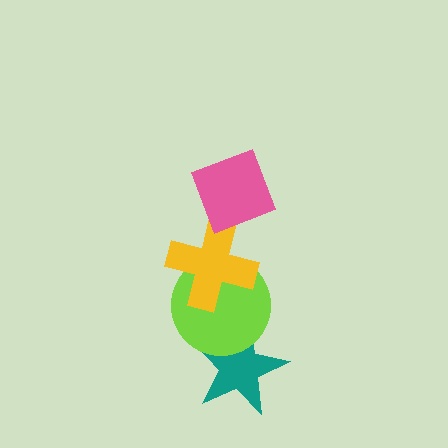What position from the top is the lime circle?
The lime circle is 3rd from the top.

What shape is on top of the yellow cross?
The pink diamond is on top of the yellow cross.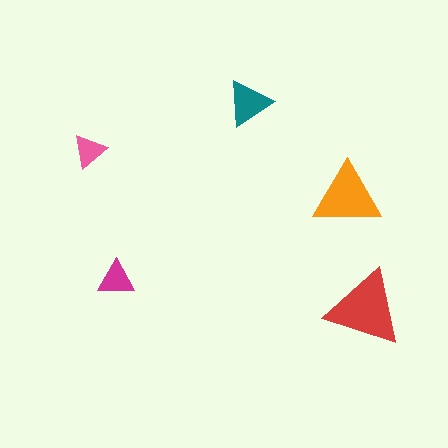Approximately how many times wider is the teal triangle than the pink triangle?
About 1.5 times wider.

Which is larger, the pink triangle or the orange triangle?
The orange one.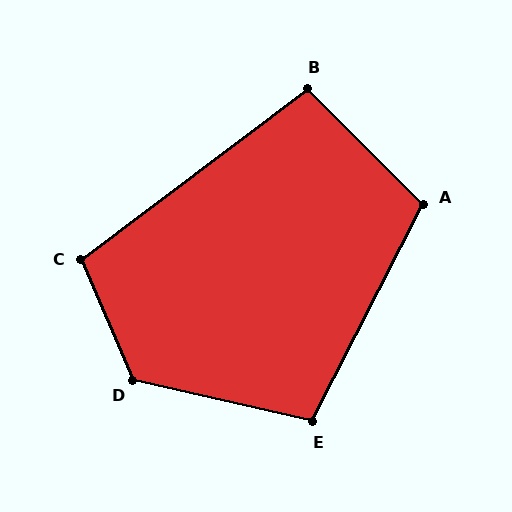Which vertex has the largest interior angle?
D, at approximately 126 degrees.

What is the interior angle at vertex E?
Approximately 104 degrees (obtuse).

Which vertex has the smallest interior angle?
B, at approximately 98 degrees.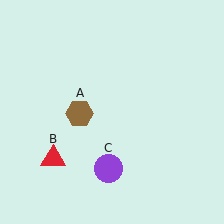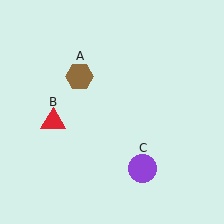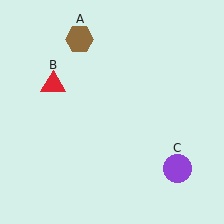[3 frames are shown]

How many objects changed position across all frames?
3 objects changed position: brown hexagon (object A), red triangle (object B), purple circle (object C).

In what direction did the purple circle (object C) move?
The purple circle (object C) moved right.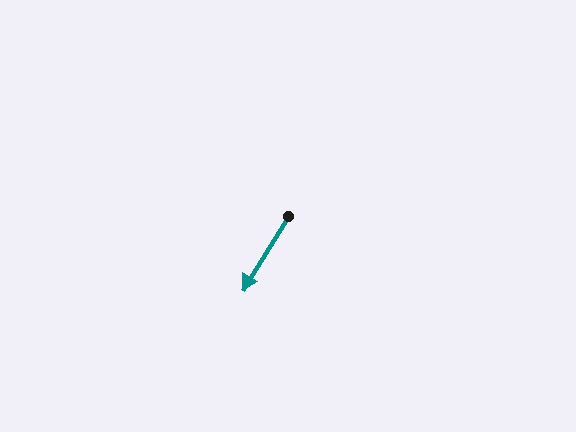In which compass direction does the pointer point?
Southwest.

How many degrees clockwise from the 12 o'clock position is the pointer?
Approximately 212 degrees.